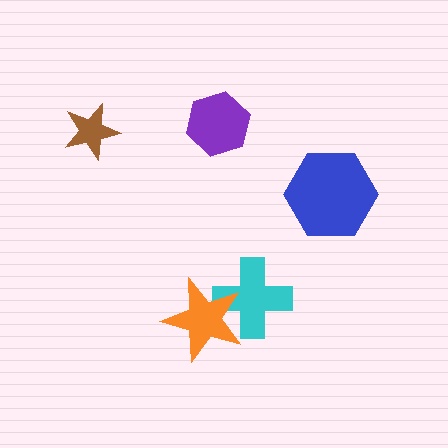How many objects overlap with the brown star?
0 objects overlap with the brown star.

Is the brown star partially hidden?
No, no other shape covers it.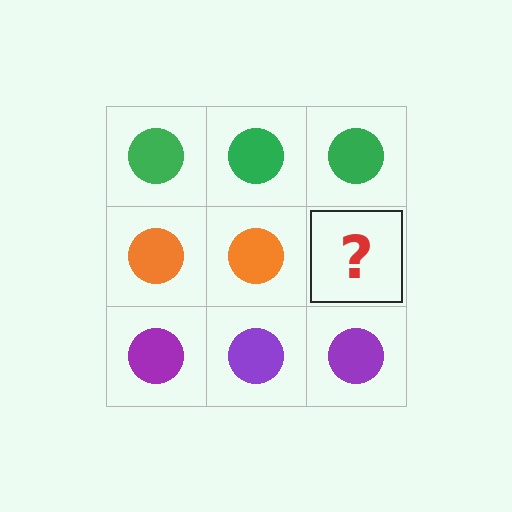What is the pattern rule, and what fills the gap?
The rule is that each row has a consistent color. The gap should be filled with an orange circle.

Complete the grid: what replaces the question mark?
The question mark should be replaced with an orange circle.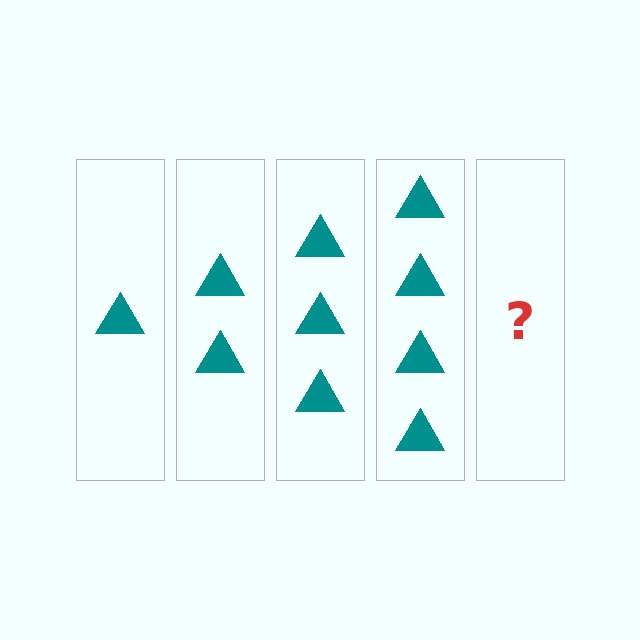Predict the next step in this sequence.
The next step is 5 triangles.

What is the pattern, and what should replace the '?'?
The pattern is that each step adds one more triangle. The '?' should be 5 triangles.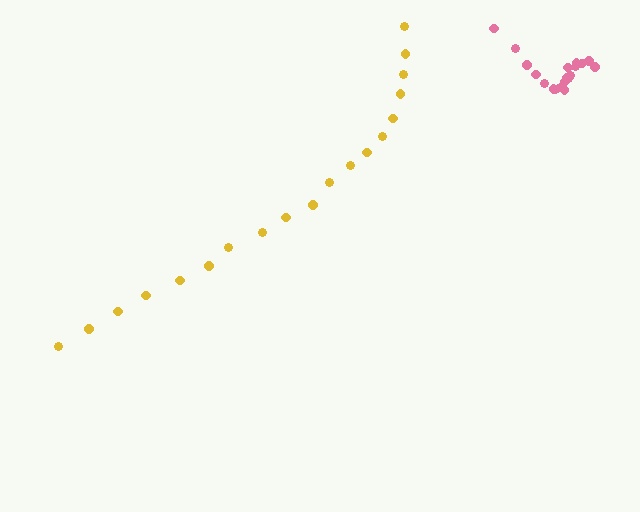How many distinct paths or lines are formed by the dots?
There are 2 distinct paths.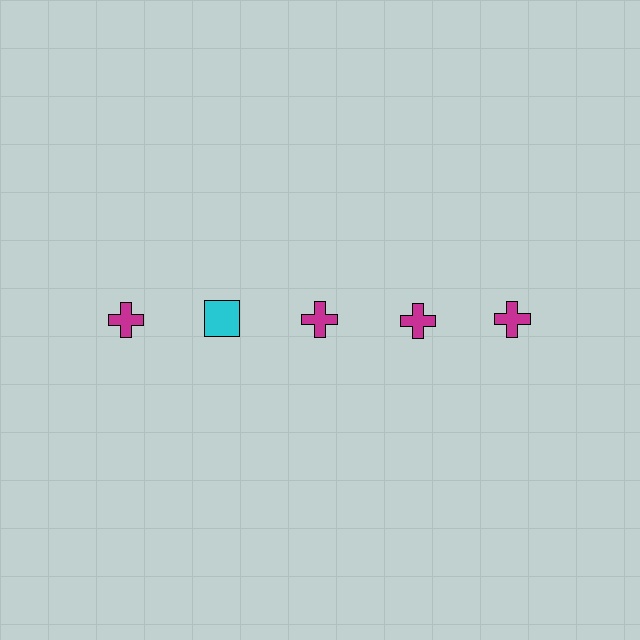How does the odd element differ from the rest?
It differs in both color (cyan instead of magenta) and shape (square instead of cross).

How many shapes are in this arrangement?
There are 5 shapes arranged in a grid pattern.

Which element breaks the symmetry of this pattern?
The cyan square in the top row, second from left column breaks the symmetry. All other shapes are magenta crosses.